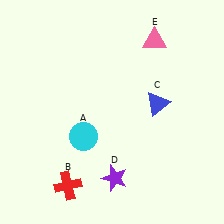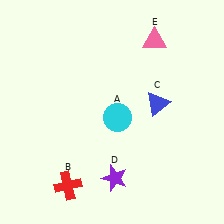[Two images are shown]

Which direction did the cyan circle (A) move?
The cyan circle (A) moved right.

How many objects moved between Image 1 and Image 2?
1 object moved between the two images.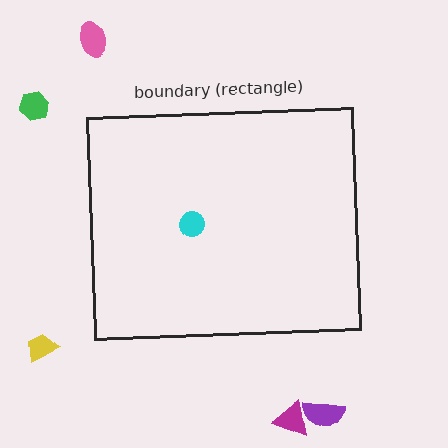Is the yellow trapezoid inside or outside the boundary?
Outside.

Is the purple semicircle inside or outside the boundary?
Outside.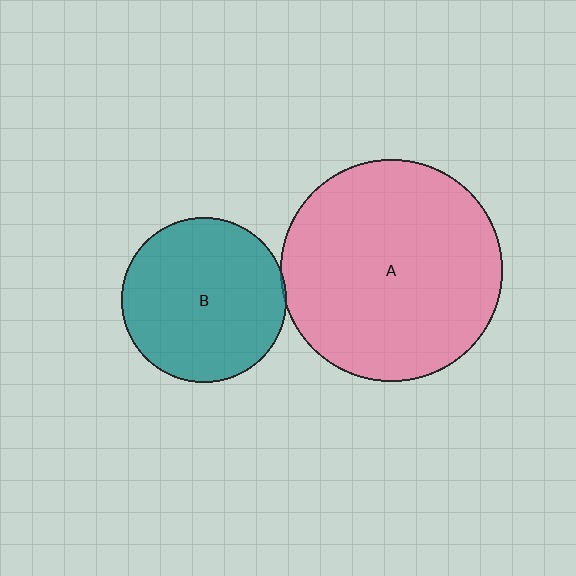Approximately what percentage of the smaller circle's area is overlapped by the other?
Approximately 5%.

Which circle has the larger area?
Circle A (pink).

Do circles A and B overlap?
Yes.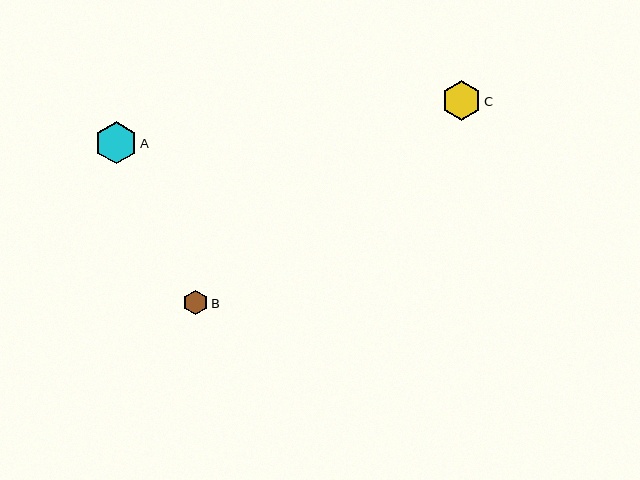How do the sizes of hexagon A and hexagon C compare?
Hexagon A and hexagon C are approximately the same size.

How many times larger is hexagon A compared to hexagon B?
Hexagon A is approximately 1.7 times the size of hexagon B.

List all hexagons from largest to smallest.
From largest to smallest: A, C, B.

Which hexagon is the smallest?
Hexagon B is the smallest with a size of approximately 25 pixels.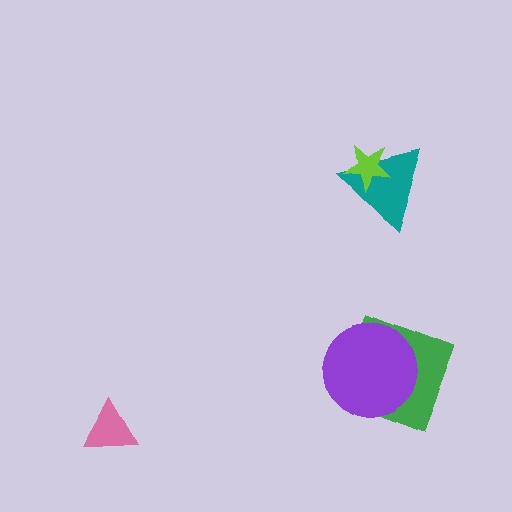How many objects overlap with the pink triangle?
0 objects overlap with the pink triangle.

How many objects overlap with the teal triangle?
1 object overlaps with the teal triangle.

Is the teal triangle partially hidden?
Yes, it is partially covered by another shape.